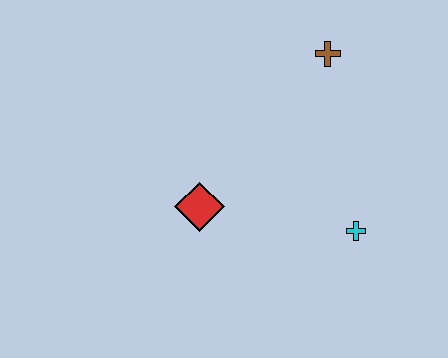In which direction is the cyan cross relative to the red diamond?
The cyan cross is to the right of the red diamond.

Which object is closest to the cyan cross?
The red diamond is closest to the cyan cross.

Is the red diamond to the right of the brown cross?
No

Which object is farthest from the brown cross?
The red diamond is farthest from the brown cross.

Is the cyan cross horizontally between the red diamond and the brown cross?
No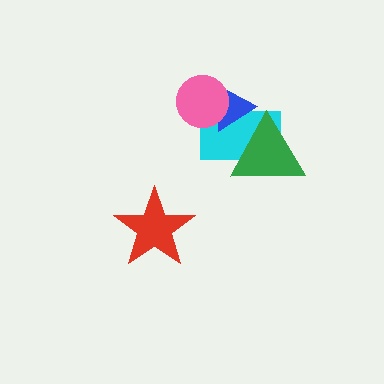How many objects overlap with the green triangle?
2 objects overlap with the green triangle.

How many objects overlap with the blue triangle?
3 objects overlap with the blue triangle.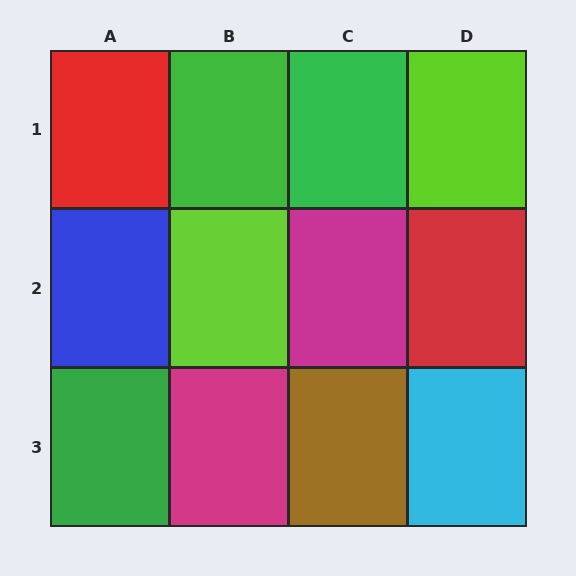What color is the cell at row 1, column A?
Red.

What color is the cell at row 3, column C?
Brown.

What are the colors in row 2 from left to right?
Blue, lime, magenta, red.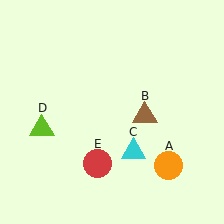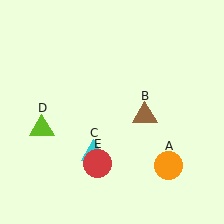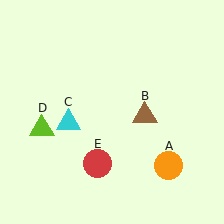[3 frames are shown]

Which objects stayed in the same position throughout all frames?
Orange circle (object A) and brown triangle (object B) and lime triangle (object D) and red circle (object E) remained stationary.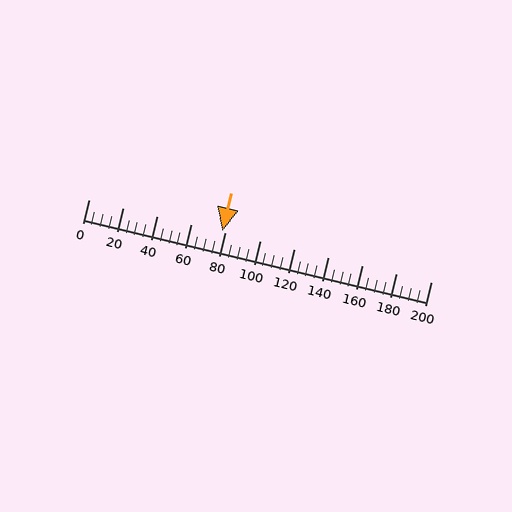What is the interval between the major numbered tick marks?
The major tick marks are spaced 20 units apart.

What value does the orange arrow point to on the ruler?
The orange arrow points to approximately 78.